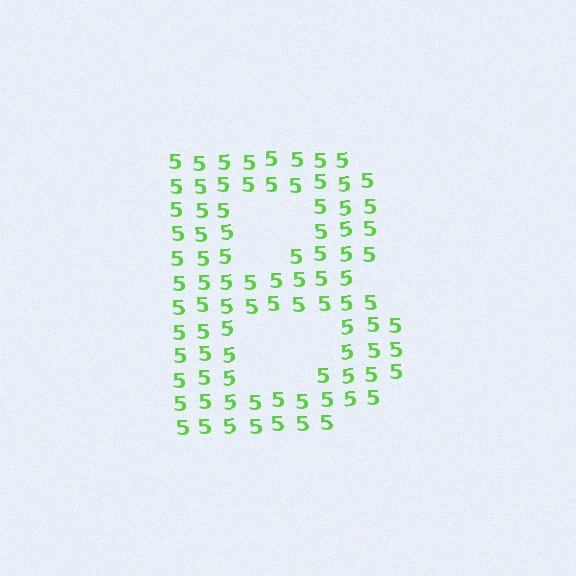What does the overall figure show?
The overall figure shows the letter B.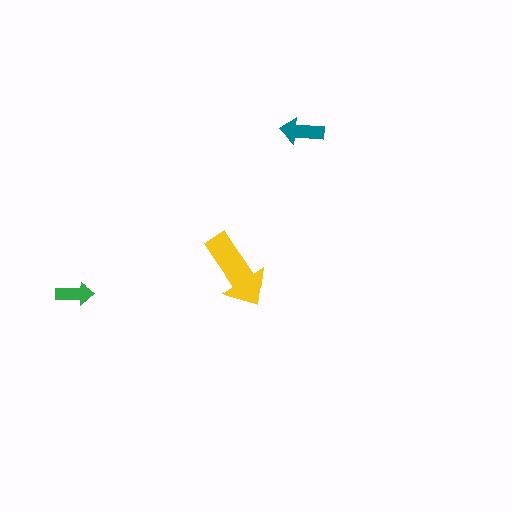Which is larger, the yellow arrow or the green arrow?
The yellow one.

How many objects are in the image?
There are 3 objects in the image.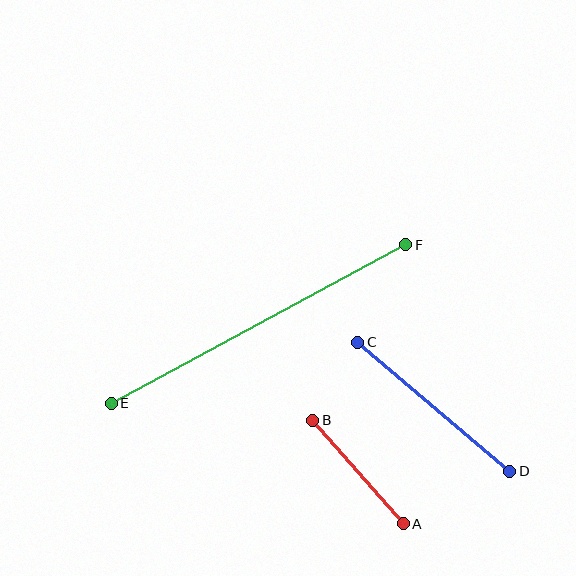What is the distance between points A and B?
The distance is approximately 137 pixels.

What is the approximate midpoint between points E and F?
The midpoint is at approximately (259, 324) pixels.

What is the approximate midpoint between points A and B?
The midpoint is at approximately (358, 472) pixels.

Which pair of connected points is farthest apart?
Points E and F are farthest apart.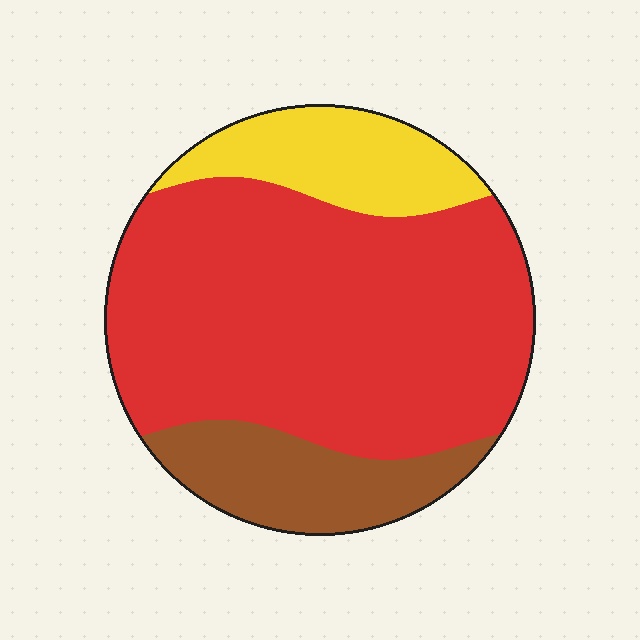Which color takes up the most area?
Red, at roughly 70%.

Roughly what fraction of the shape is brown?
Brown takes up less than a quarter of the shape.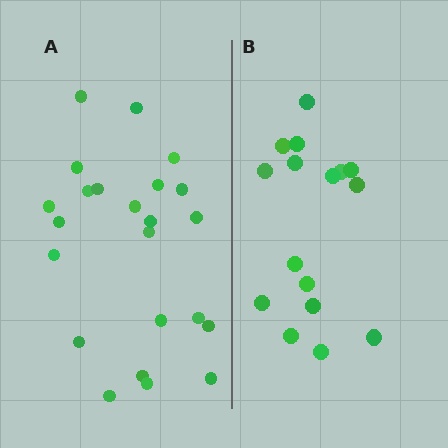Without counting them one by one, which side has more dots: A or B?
Region A (the left region) has more dots.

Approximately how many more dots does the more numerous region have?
Region A has roughly 8 or so more dots than region B.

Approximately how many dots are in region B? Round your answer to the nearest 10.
About 20 dots. (The exact count is 16, which rounds to 20.)